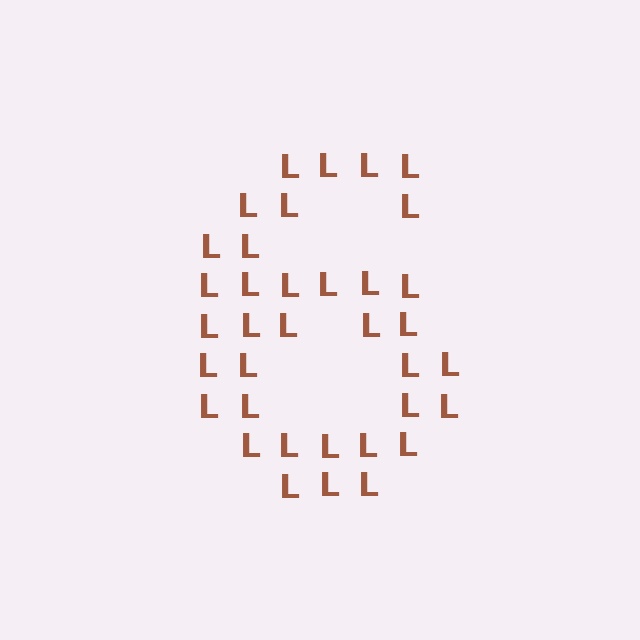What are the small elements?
The small elements are letter L's.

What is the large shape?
The large shape is the digit 6.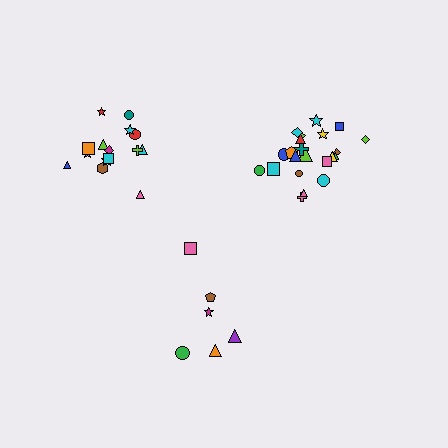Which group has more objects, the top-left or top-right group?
The top-right group.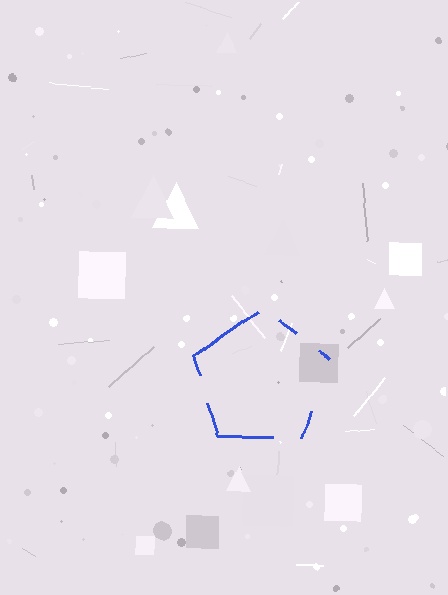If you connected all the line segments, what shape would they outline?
They would outline a pentagon.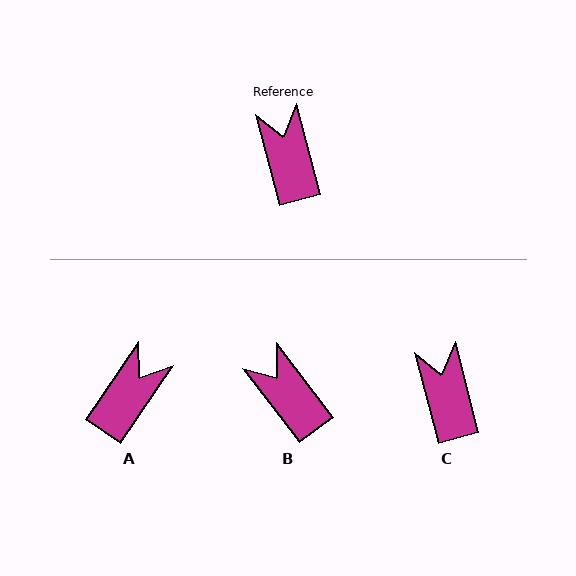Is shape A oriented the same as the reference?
No, it is off by about 49 degrees.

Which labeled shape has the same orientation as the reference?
C.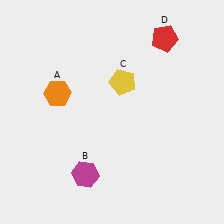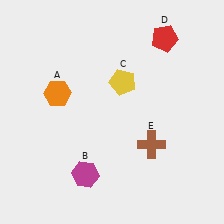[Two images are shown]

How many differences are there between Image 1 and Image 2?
There is 1 difference between the two images.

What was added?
A brown cross (E) was added in Image 2.